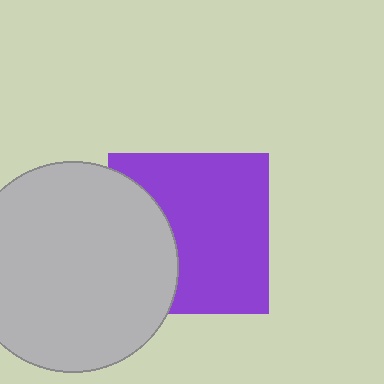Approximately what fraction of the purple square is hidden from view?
Roughly 32% of the purple square is hidden behind the light gray circle.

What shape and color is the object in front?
The object in front is a light gray circle.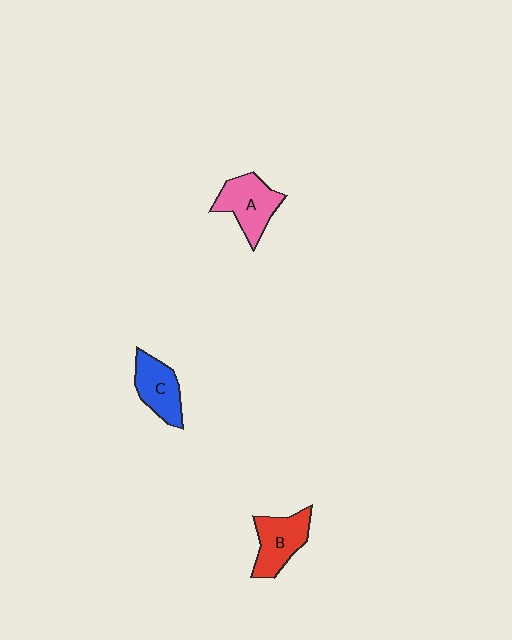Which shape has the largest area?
Shape A (pink).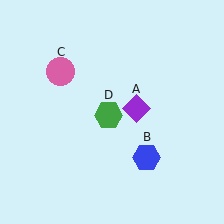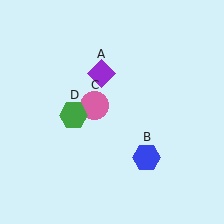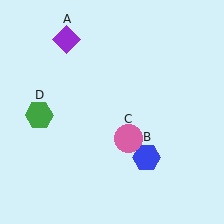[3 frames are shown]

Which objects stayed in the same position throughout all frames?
Blue hexagon (object B) remained stationary.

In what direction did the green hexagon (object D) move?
The green hexagon (object D) moved left.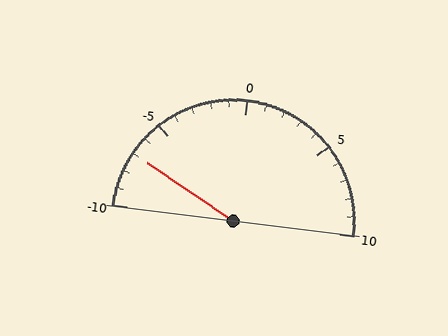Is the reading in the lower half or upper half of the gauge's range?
The reading is in the lower half of the range (-10 to 10).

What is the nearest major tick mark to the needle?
The nearest major tick mark is -5.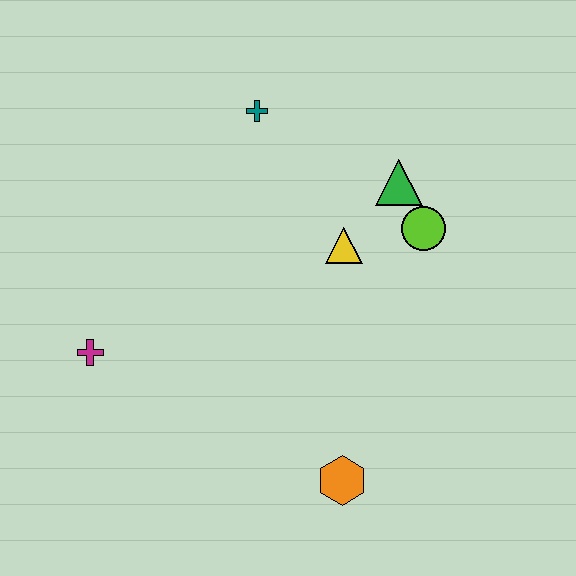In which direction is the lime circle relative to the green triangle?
The lime circle is below the green triangle.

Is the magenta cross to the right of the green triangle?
No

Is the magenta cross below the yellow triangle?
Yes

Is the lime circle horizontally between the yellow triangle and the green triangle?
No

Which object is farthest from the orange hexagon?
The teal cross is farthest from the orange hexagon.